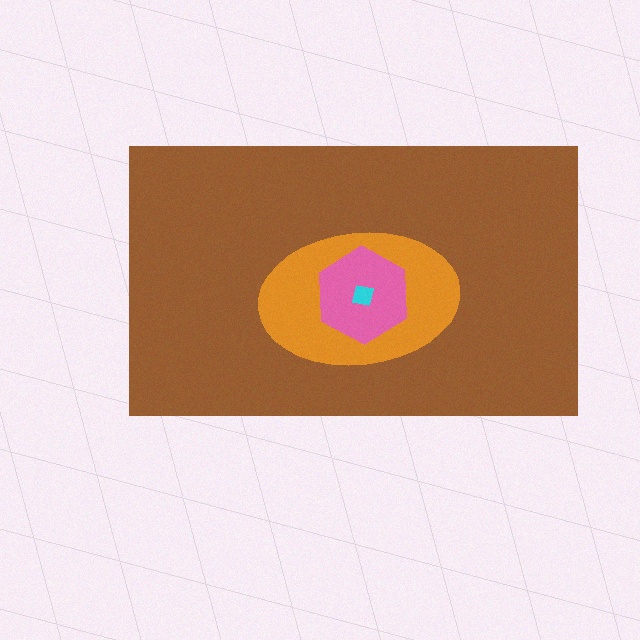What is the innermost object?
The cyan square.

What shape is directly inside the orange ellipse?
The pink hexagon.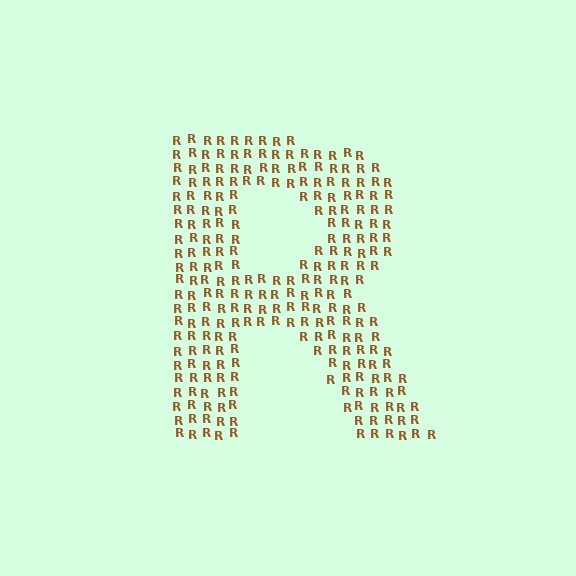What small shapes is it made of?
It is made of small letter R's.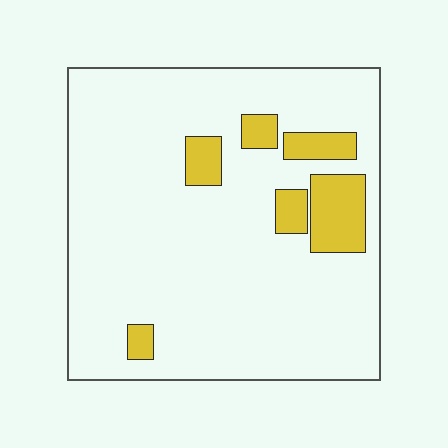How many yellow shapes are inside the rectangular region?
6.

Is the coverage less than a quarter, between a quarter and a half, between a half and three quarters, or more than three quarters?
Less than a quarter.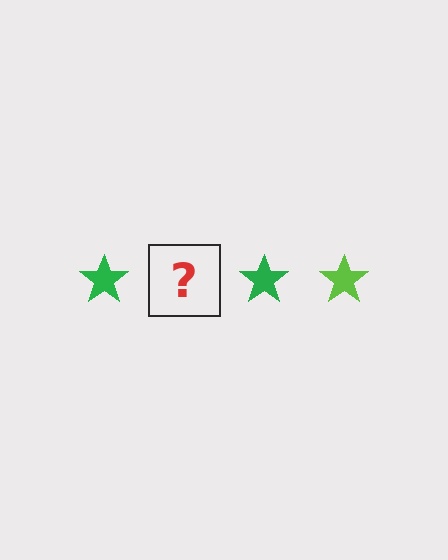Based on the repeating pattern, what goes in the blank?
The blank should be a lime star.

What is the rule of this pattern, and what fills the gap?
The rule is that the pattern cycles through green, lime stars. The gap should be filled with a lime star.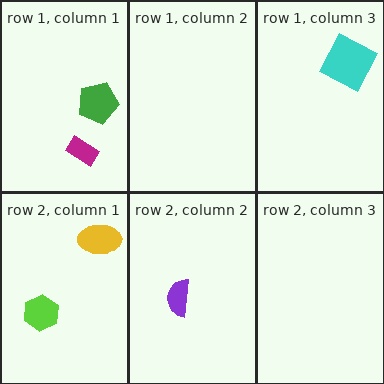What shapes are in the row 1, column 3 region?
The cyan square.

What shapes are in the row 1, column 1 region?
The magenta rectangle, the green pentagon.